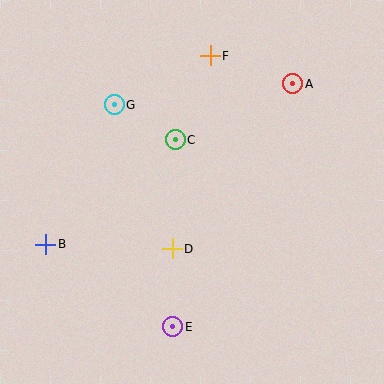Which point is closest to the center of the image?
Point C at (175, 140) is closest to the center.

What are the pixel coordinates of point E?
Point E is at (173, 327).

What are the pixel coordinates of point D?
Point D is at (172, 249).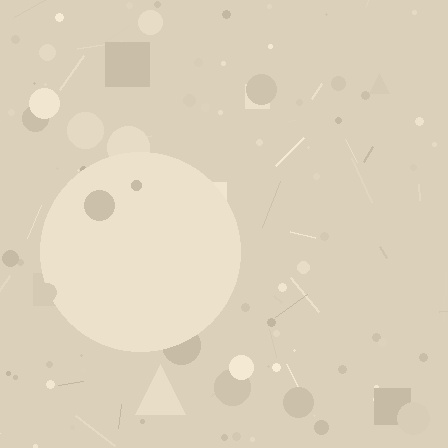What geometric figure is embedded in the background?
A circle is embedded in the background.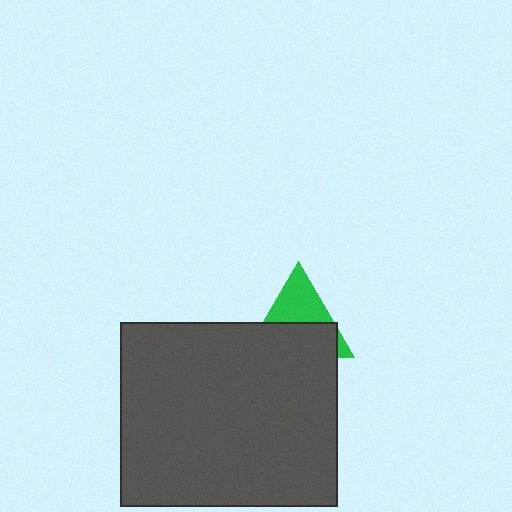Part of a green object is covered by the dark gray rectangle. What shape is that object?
It is a triangle.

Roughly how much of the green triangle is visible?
A small part of it is visible (roughly 44%).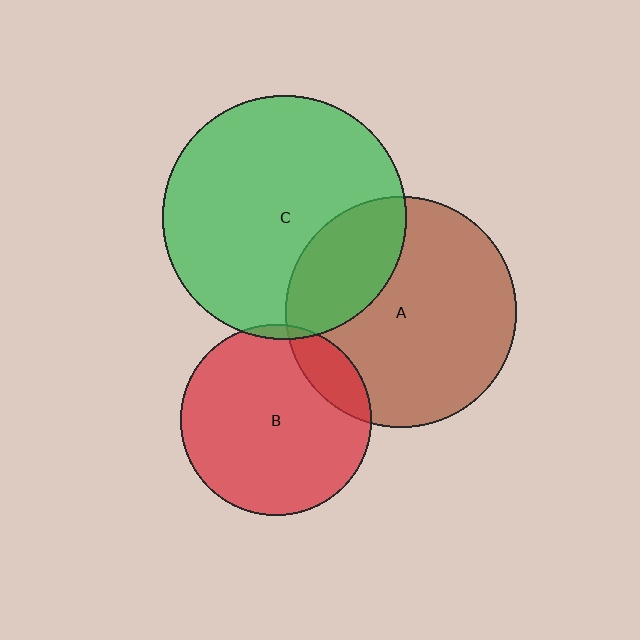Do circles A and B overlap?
Yes.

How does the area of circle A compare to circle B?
Approximately 1.5 times.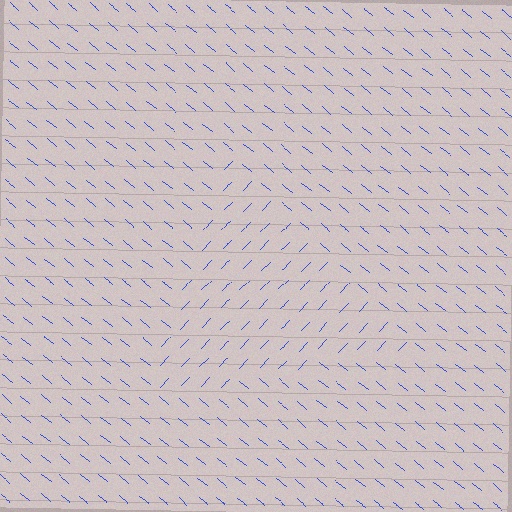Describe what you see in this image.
The image is filled with small blue line segments. A triangle region in the image has lines oriented differently from the surrounding lines, creating a visible texture boundary.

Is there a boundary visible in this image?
Yes, there is a texture boundary formed by a change in line orientation.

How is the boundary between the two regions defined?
The boundary is defined purely by a change in line orientation (approximately 85 degrees difference). All lines are the same color and thickness.